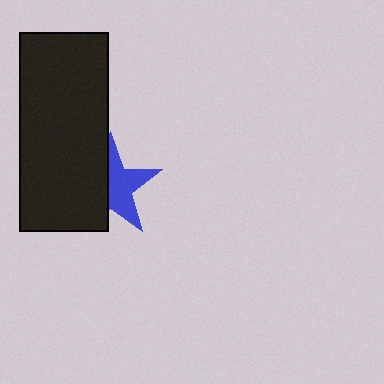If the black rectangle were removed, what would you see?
You would see the complete blue star.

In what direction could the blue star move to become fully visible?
The blue star could move right. That would shift it out from behind the black rectangle entirely.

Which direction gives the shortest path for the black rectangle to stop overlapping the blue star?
Moving left gives the shortest separation.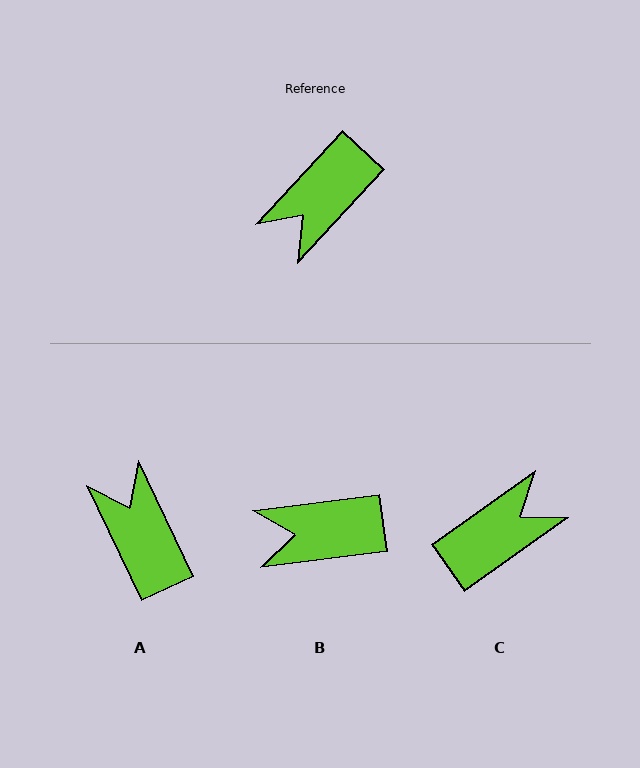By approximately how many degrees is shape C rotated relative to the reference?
Approximately 168 degrees counter-clockwise.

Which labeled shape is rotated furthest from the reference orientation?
C, about 168 degrees away.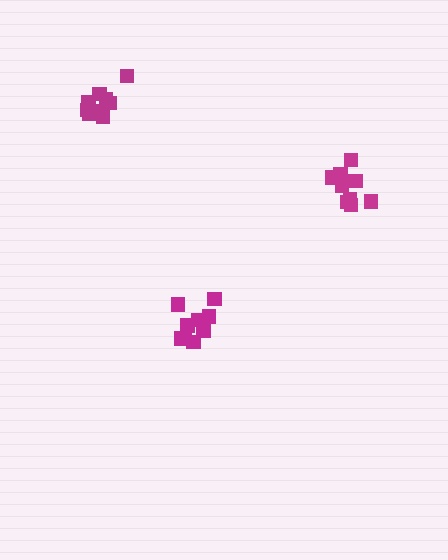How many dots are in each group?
Group 1: 9 dots, Group 2: 9 dots, Group 3: 9 dots (27 total).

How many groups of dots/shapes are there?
There are 3 groups.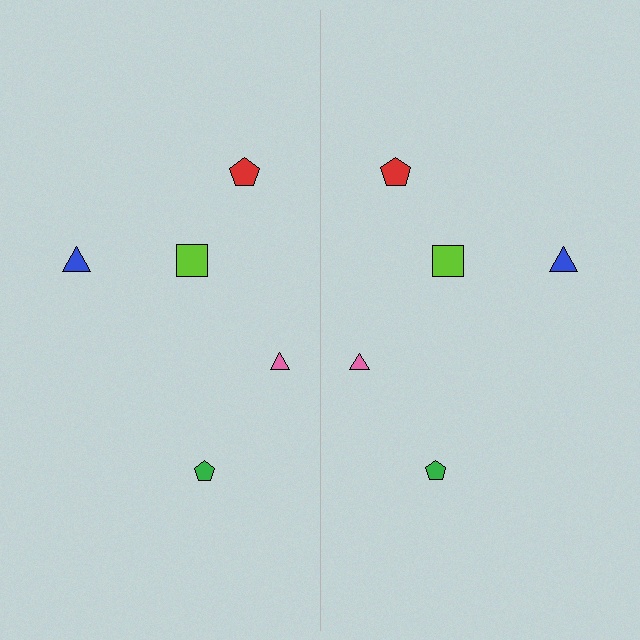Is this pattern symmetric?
Yes, this pattern has bilateral (reflection) symmetry.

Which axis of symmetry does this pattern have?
The pattern has a vertical axis of symmetry running through the center of the image.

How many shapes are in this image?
There are 10 shapes in this image.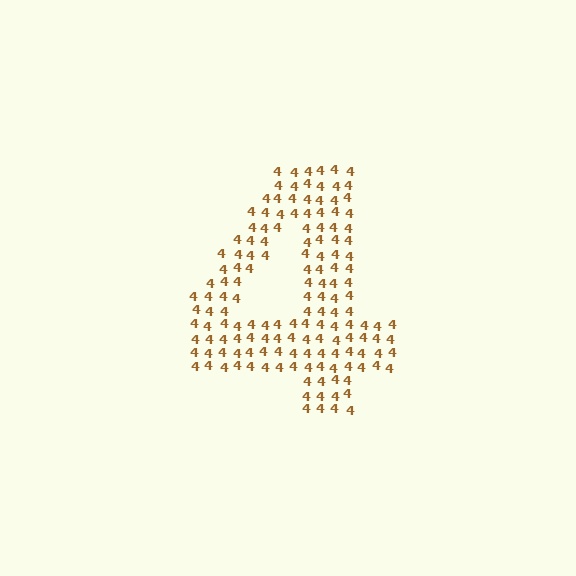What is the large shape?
The large shape is the digit 4.